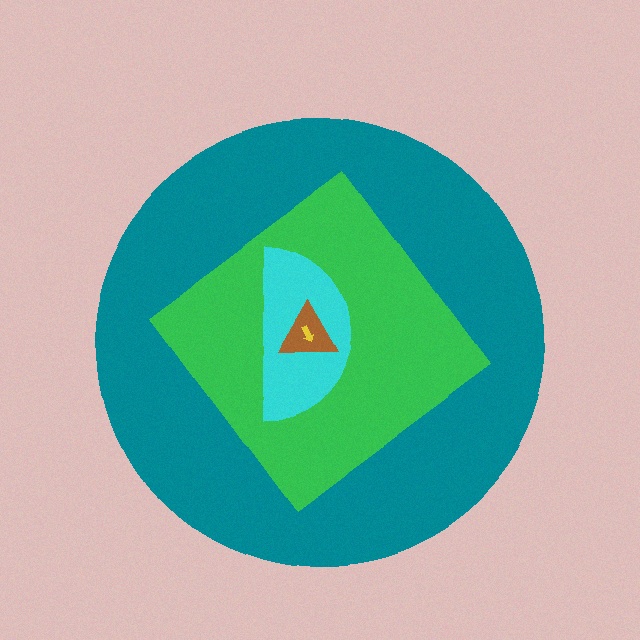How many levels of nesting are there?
5.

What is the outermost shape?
The teal circle.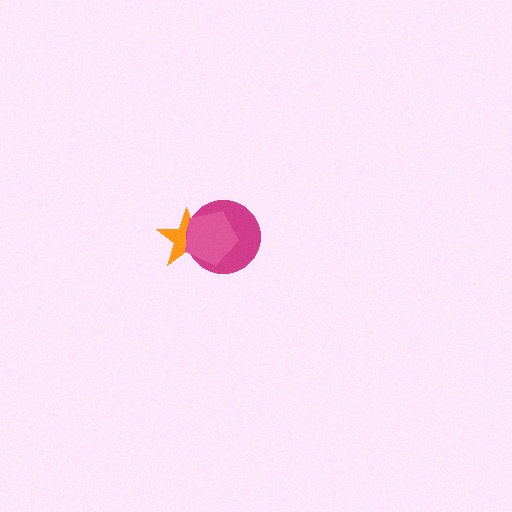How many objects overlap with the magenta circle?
2 objects overlap with the magenta circle.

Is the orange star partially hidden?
Yes, it is partially covered by another shape.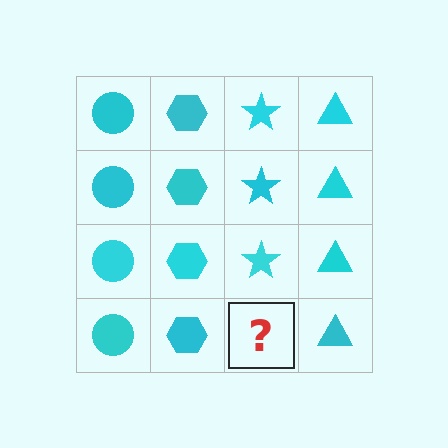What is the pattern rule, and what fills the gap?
The rule is that each column has a consistent shape. The gap should be filled with a cyan star.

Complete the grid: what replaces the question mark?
The question mark should be replaced with a cyan star.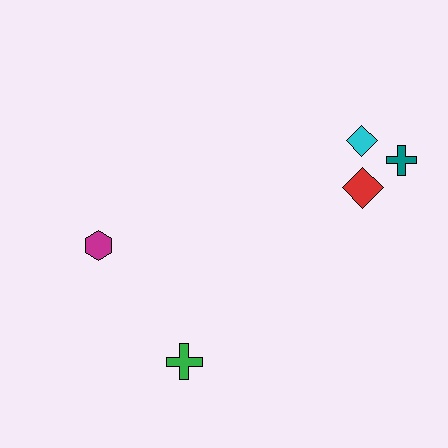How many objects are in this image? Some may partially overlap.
There are 5 objects.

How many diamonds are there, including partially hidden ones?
There are 2 diamonds.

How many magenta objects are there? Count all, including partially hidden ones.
There is 1 magenta object.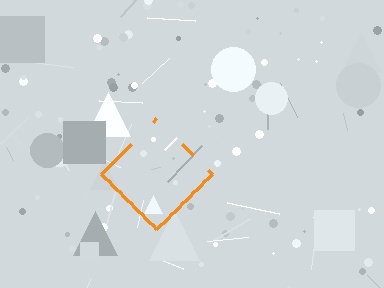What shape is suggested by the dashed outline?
The dashed outline suggests a diamond.